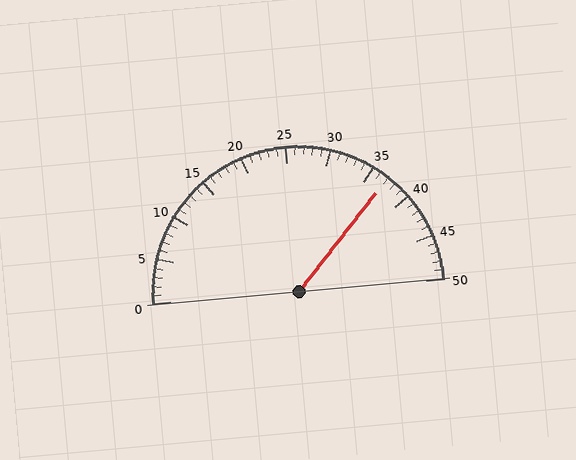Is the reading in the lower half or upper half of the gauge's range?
The reading is in the upper half of the range (0 to 50).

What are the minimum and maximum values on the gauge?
The gauge ranges from 0 to 50.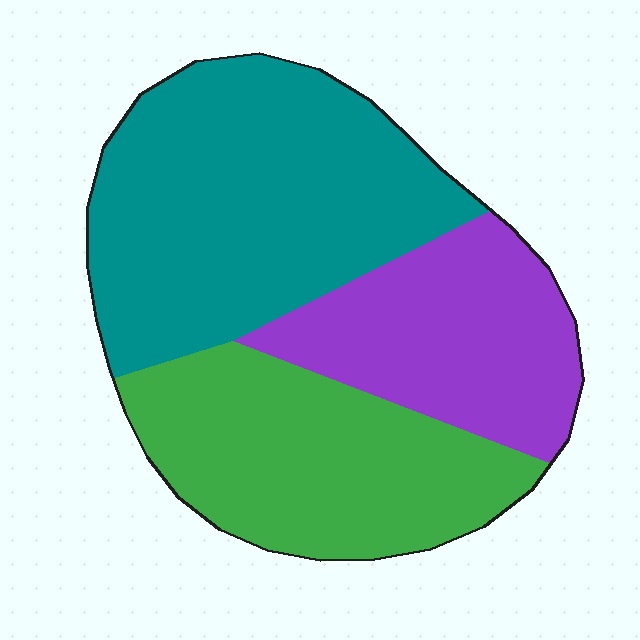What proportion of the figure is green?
Green takes up between a quarter and a half of the figure.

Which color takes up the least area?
Purple, at roughly 25%.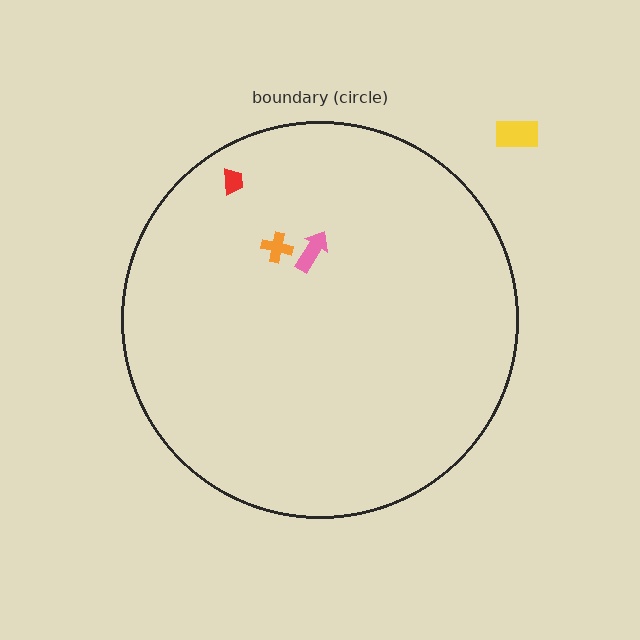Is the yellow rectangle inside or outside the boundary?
Outside.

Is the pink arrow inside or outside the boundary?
Inside.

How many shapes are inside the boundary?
3 inside, 1 outside.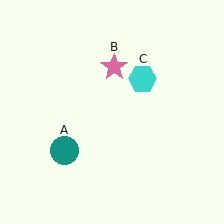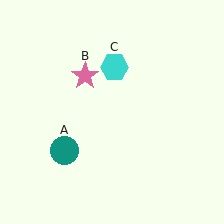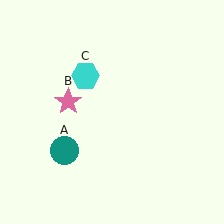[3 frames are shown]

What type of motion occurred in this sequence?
The pink star (object B), cyan hexagon (object C) rotated counterclockwise around the center of the scene.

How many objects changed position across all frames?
2 objects changed position: pink star (object B), cyan hexagon (object C).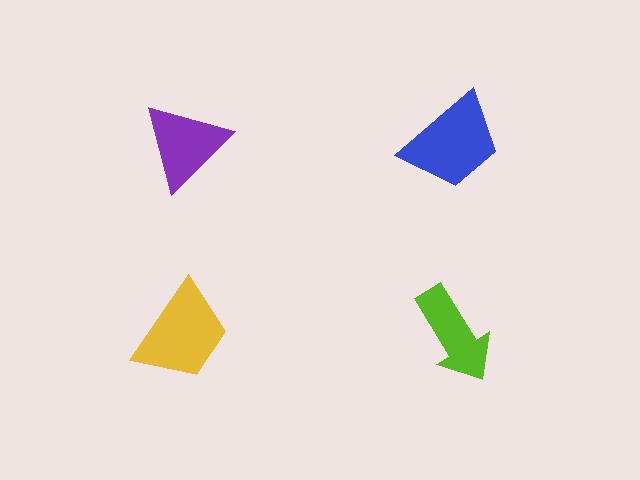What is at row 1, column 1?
A purple triangle.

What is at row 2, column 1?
A yellow trapezoid.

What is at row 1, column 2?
A blue trapezoid.